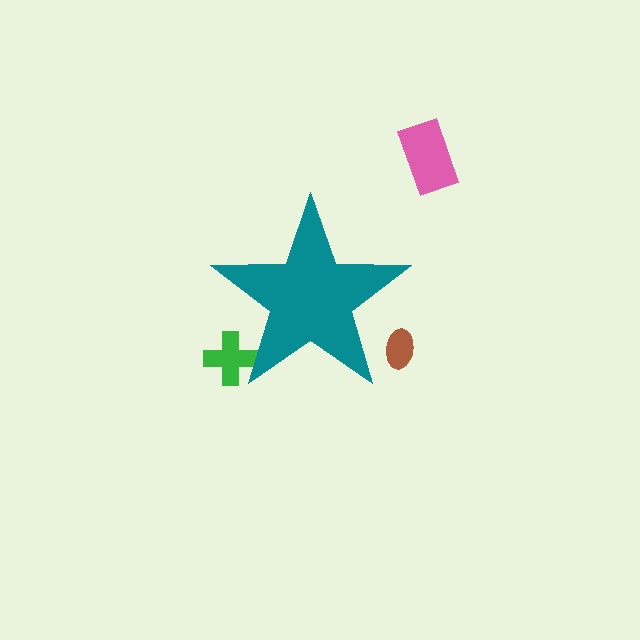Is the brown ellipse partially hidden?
Yes, the brown ellipse is partially hidden behind the teal star.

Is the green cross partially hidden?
Yes, the green cross is partially hidden behind the teal star.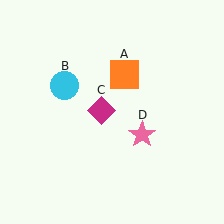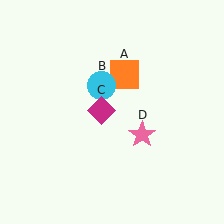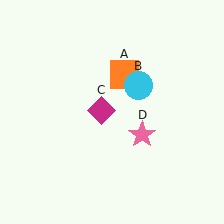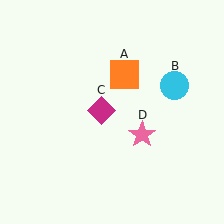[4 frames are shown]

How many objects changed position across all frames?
1 object changed position: cyan circle (object B).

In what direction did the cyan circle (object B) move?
The cyan circle (object B) moved right.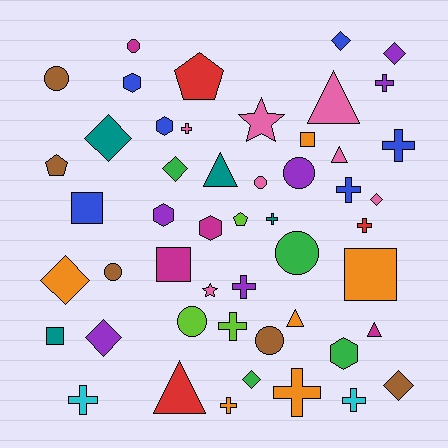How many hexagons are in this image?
There are 5 hexagons.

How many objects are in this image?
There are 50 objects.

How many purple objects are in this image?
There are 6 purple objects.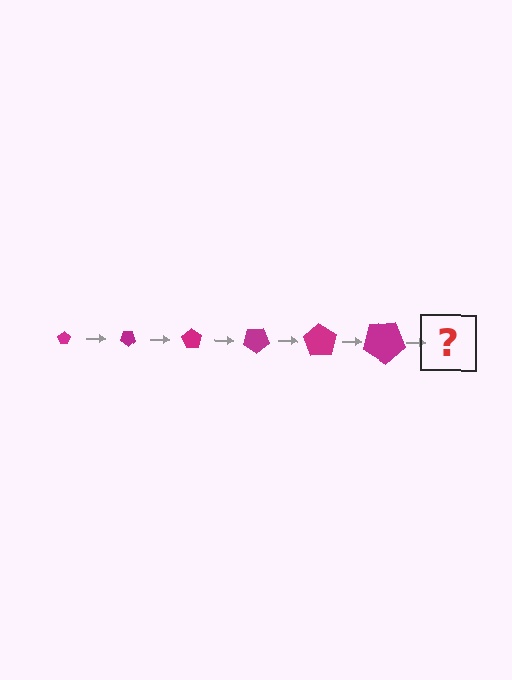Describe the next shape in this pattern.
It should be a pentagon, larger than the previous one and rotated 210 degrees from the start.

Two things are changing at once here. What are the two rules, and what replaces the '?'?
The two rules are that the pentagon grows larger each step and it rotates 35 degrees each step. The '?' should be a pentagon, larger than the previous one and rotated 210 degrees from the start.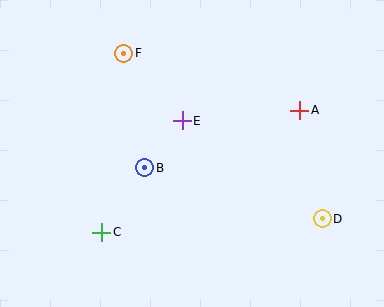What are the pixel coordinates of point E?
Point E is at (182, 121).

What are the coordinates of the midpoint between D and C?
The midpoint between D and C is at (212, 225).